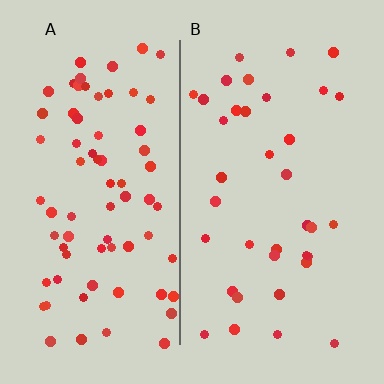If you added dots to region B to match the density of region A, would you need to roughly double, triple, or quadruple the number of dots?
Approximately double.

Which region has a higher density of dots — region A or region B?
A (the left).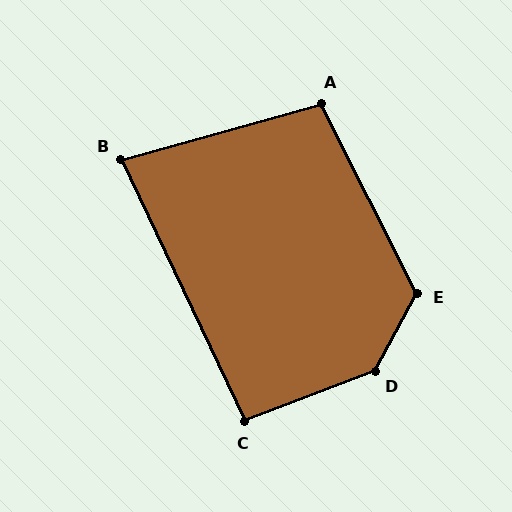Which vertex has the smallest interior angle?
B, at approximately 80 degrees.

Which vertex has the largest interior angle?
D, at approximately 139 degrees.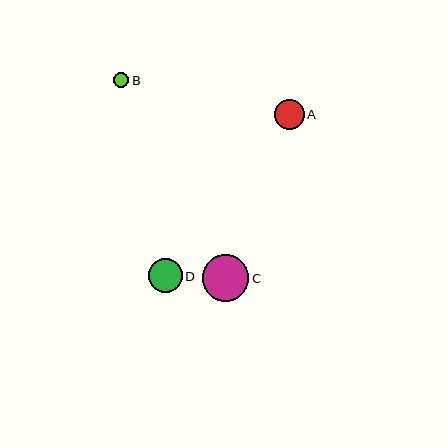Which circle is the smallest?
Circle B is the smallest with a size of approximately 15 pixels.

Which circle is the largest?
Circle C is the largest with a size of approximately 46 pixels.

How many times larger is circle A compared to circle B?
Circle A is approximately 2.0 times the size of circle B.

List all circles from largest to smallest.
From largest to smallest: C, D, A, B.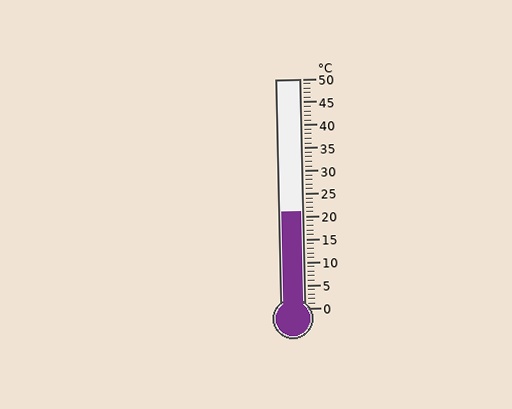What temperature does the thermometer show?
The thermometer shows approximately 21°C.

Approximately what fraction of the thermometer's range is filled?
The thermometer is filled to approximately 40% of its range.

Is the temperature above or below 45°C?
The temperature is below 45°C.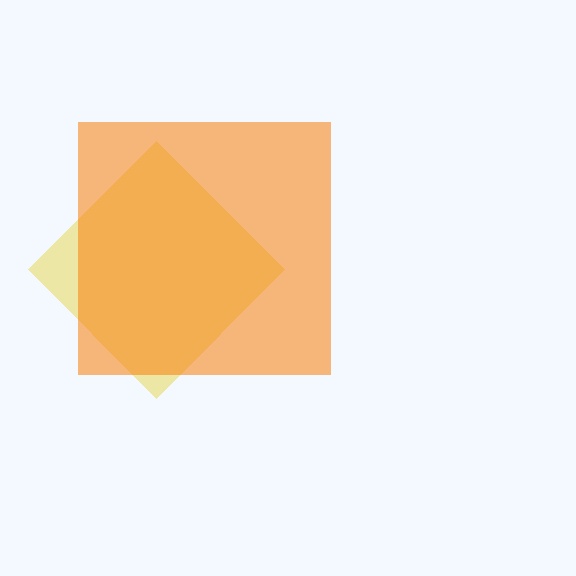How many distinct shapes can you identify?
There are 2 distinct shapes: a yellow diamond, an orange square.